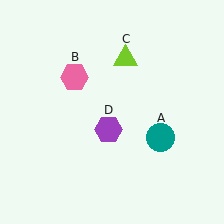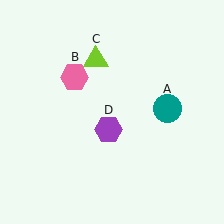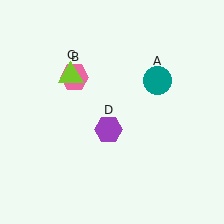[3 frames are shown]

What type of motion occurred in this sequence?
The teal circle (object A), lime triangle (object C) rotated counterclockwise around the center of the scene.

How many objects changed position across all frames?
2 objects changed position: teal circle (object A), lime triangle (object C).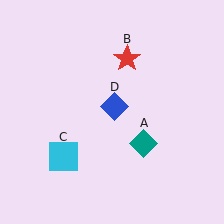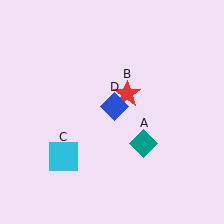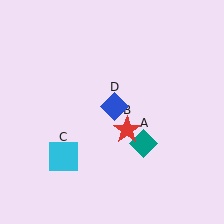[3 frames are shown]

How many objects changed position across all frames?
1 object changed position: red star (object B).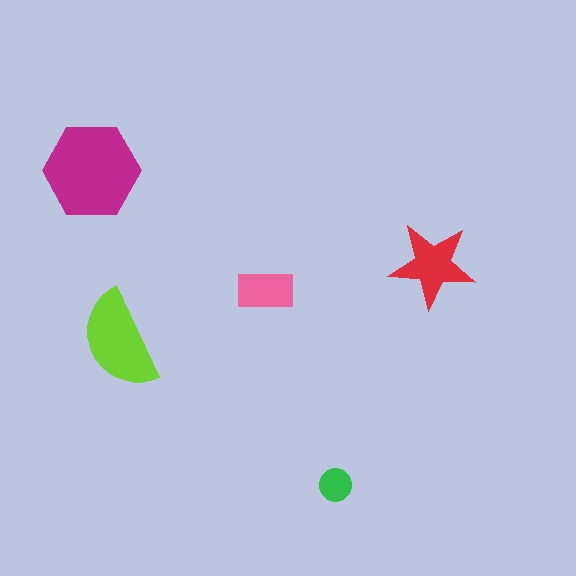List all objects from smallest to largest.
The green circle, the pink rectangle, the red star, the lime semicircle, the magenta hexagon.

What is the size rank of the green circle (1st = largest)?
5th.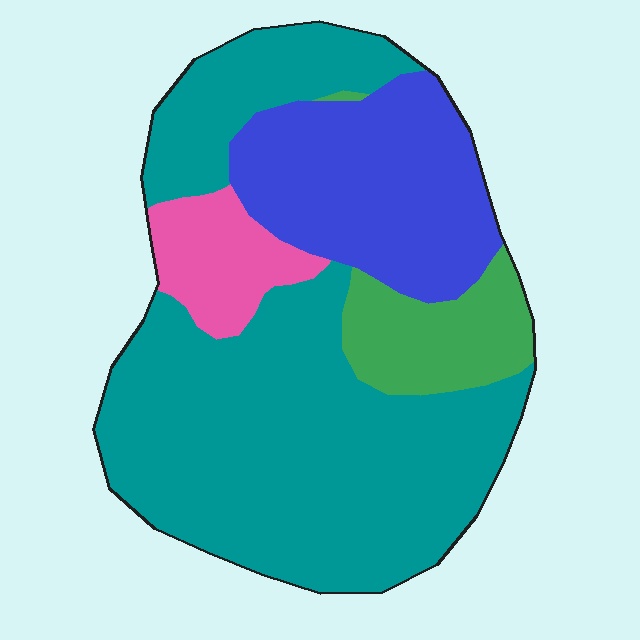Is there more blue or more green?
Blue.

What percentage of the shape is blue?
Blue covers 23% of the shape.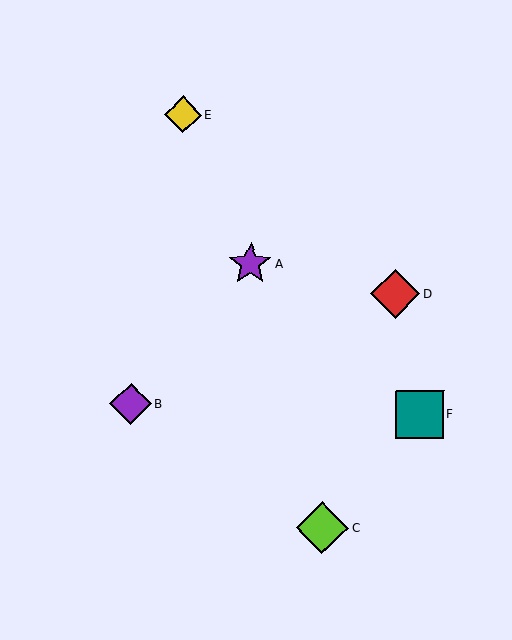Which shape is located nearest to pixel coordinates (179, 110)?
The yellow diamond (labeled E) at (183, 115) is nearest to that location.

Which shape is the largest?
The lime diamond (labeled C) is the largest.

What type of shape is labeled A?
Shape A is a purple star.